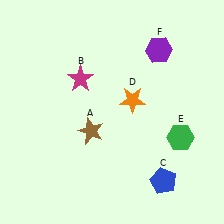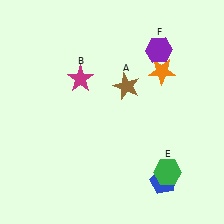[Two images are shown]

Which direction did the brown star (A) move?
The brown star (A) moved up.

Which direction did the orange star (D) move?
The orange star (D) moved right.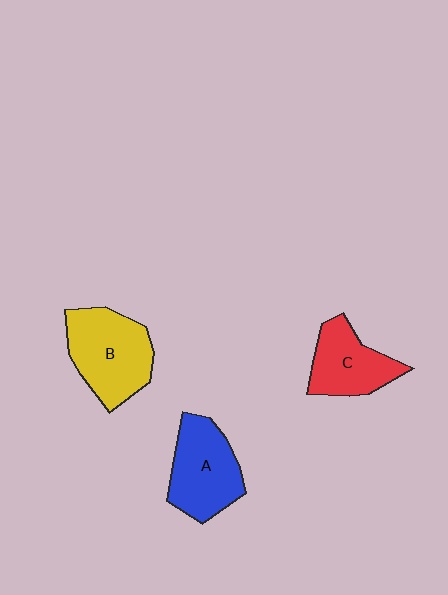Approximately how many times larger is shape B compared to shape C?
Approximately 1.3 times.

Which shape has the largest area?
Shape B (yellow).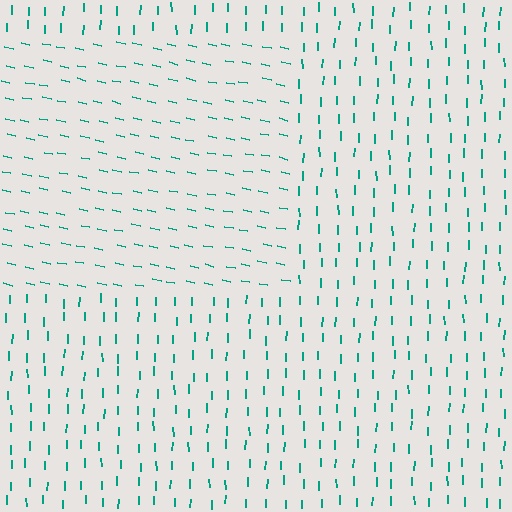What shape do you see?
I see a rectangle.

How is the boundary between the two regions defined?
The boundary is defined purely by a change in line orientation (approximately 78 degrees difference). All lines are the same color and thickness.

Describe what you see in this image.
The image is filled with small teal line segments. A rectangle region in the image has lines oriented differently from the surrounding lines, creating a visible texture boundary.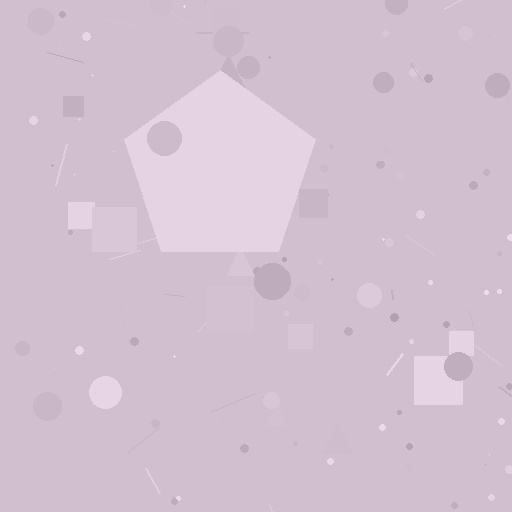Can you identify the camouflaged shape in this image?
The camouflaged shape is a pentagon.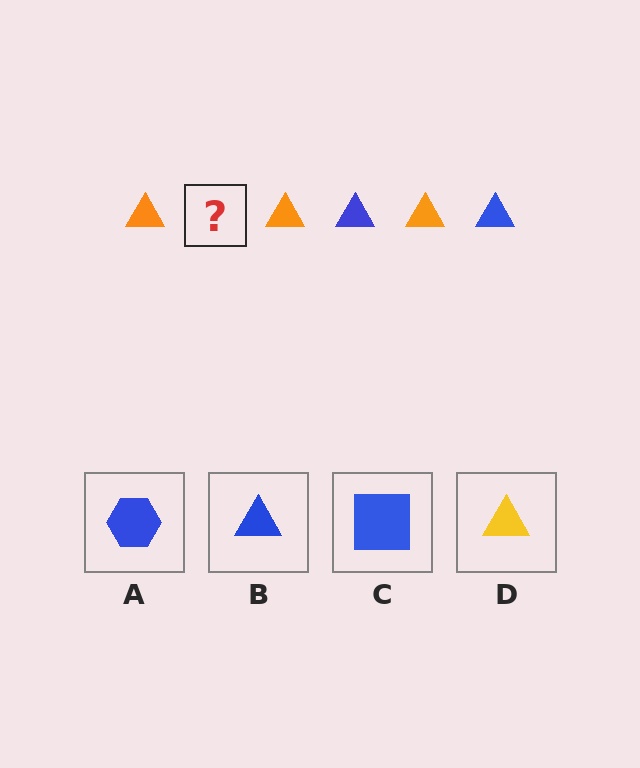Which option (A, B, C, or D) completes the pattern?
B.